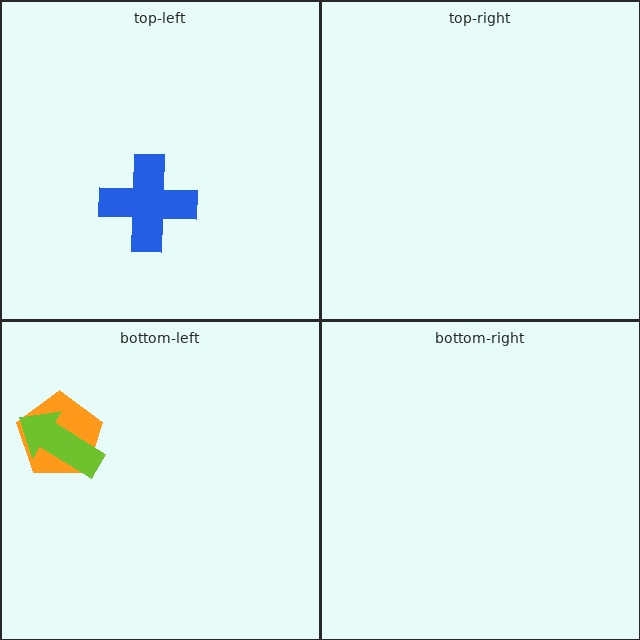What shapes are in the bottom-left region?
The orange pentagon, the lime arrow.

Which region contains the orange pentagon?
The bottom-left region.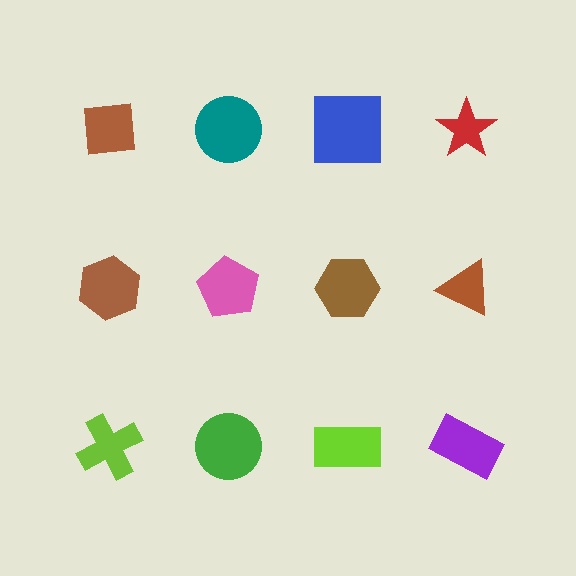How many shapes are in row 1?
4 shapes.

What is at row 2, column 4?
A brown triangle.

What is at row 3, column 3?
A lime rectangle.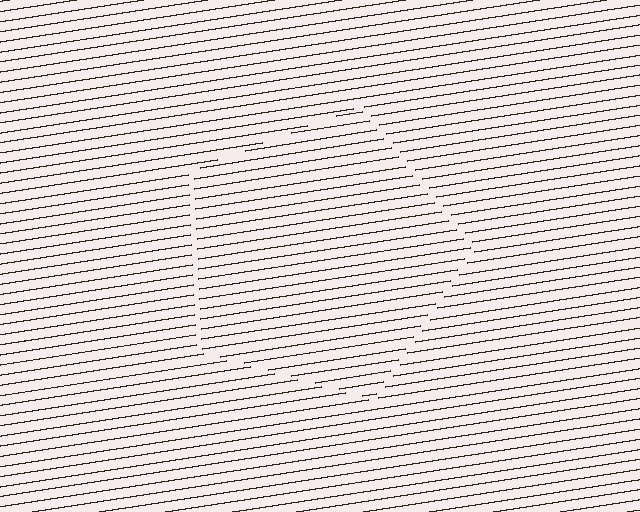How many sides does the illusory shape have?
5 sides — the line-ends trace a pentagon.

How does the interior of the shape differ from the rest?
The interior of the shape contains the same grating, shifted by half a period — the contour is defined by the phase discontinuity where line-ends from the inner and outer gratings abut.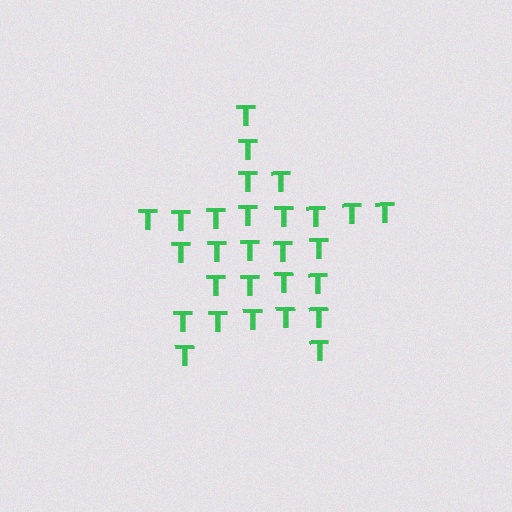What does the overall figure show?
The overall figure shows a star.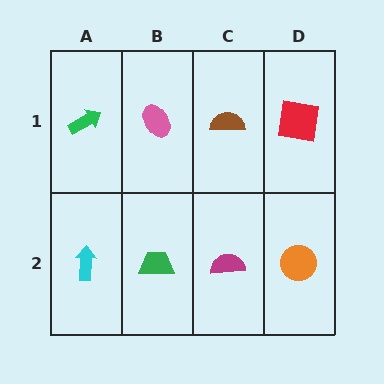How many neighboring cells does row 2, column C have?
3.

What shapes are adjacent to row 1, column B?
A green trapezoid (row 2, column B), a green arrow (row 1, column A), a brown semicircle (row 1, column C).